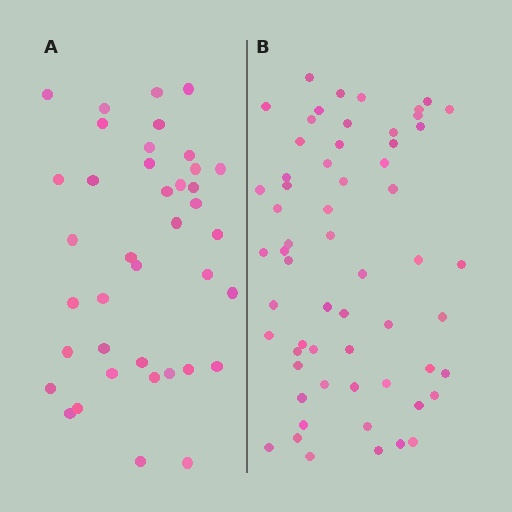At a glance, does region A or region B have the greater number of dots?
Region B (the right region) has more dots.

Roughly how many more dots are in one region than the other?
Region B has approximately 20 more dots than region A.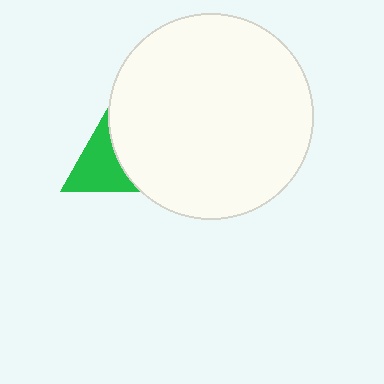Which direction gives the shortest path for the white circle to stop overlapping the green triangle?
Moving right gives the shortest separation.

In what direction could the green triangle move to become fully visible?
The green triangle could move left. That would shift it out from behind the white circle entirely.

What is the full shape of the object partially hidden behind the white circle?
The partially hidden object is a green triangle.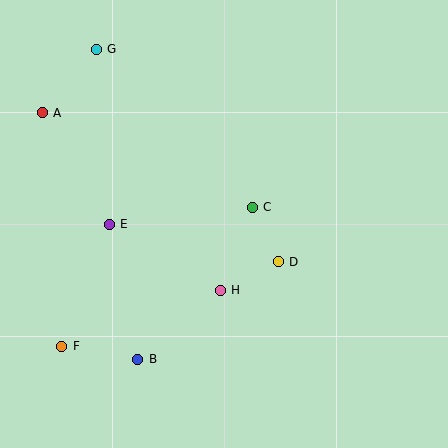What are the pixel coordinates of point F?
Point F is at (62, 346).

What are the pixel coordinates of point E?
Point E is at (109, 224).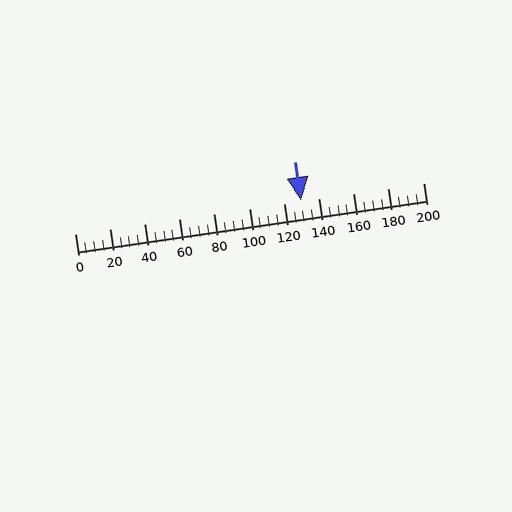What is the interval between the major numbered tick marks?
The major tick marks are spaced 20 units apart.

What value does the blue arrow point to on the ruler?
The blue arrow points to approximately 130.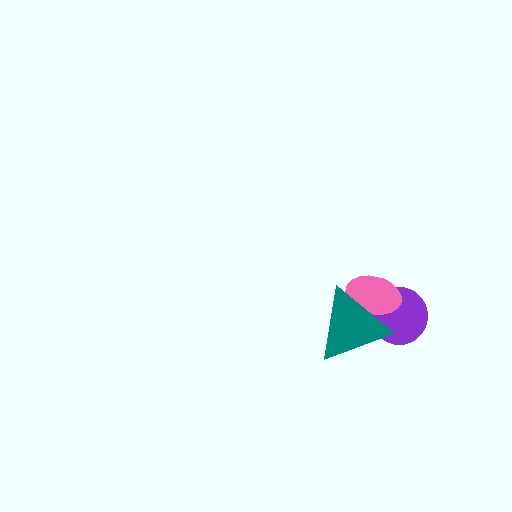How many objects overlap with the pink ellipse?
2 objects overlap with the pink ellipse.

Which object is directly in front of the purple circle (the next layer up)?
The pink ellipse is directly in front of the purple circle.